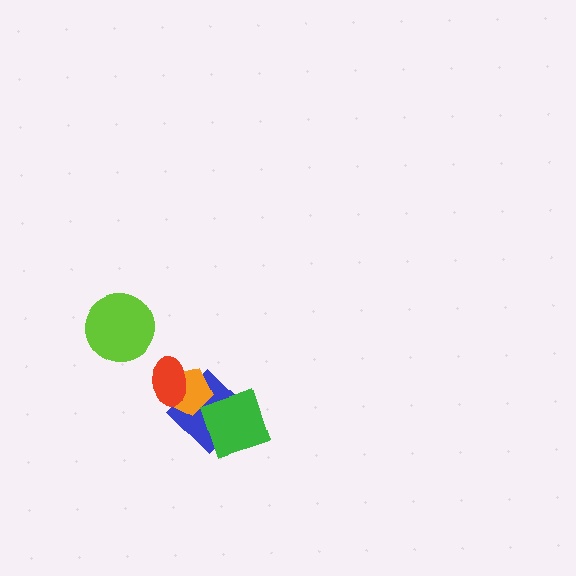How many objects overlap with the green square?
1 object overlaps with the green square.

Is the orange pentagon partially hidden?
Yes, it is partially covered by another shape.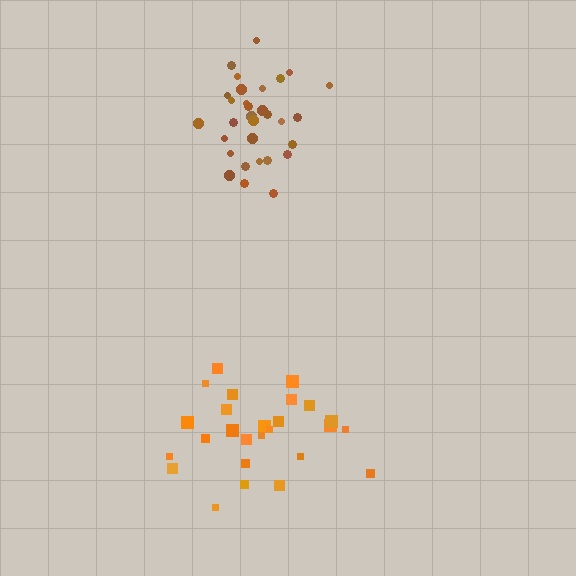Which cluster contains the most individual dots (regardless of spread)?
Brown (31).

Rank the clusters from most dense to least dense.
brown, orange.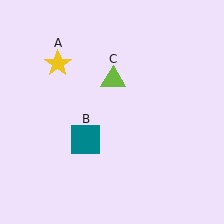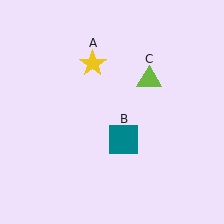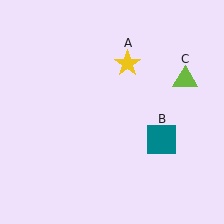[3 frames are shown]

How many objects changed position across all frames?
3 objects changed position: yellow star (object A), teal square (object B), lime triangle (object C).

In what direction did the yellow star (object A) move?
The yellow star (object A) moved right.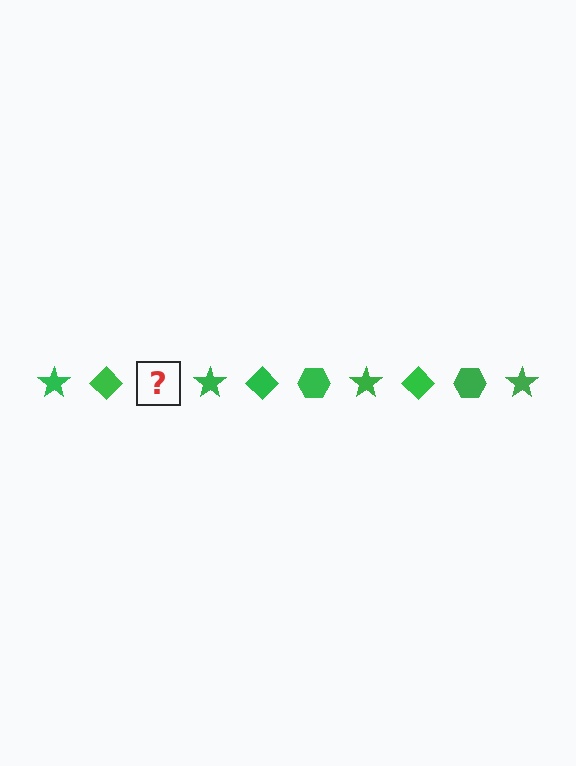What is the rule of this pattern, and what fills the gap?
The rule is that the pattern cycles through star, diamond, hexagon shapes in green. The gap should be filled with a green hexagon.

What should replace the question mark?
The question mark should be replaced with a green hexagon.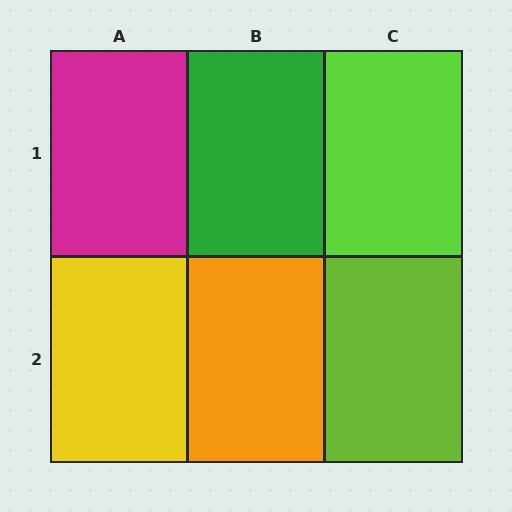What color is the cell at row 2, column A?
Yellow.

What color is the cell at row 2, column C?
Lime.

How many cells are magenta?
1 cell is magenta.